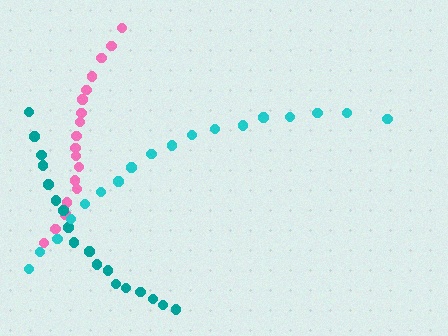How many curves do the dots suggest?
There are 3 distinct paths.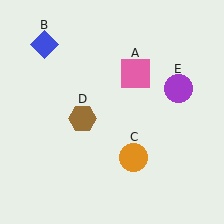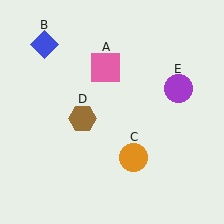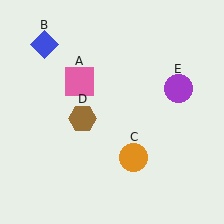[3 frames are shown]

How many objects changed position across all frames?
1 object changed position: pink square (object A).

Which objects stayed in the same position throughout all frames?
Blue diamond (object B) and orange circle (object C) and brown hexagon (object D) and purple circle (object E) remained stationary.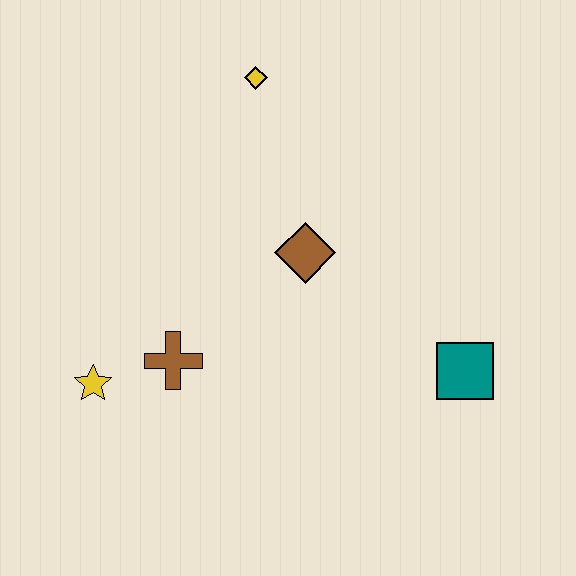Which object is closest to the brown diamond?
The brown cross is closest to the brown diamond.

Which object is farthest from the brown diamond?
The yellow star is farthest from the brown diamond.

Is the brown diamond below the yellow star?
No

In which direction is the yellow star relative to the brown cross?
The yellow star is to the left of the brown cross.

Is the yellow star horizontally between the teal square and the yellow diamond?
No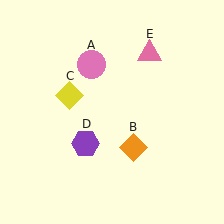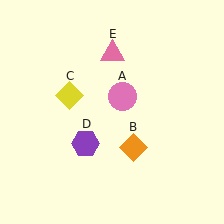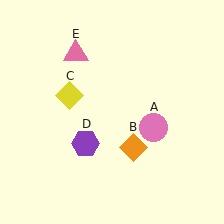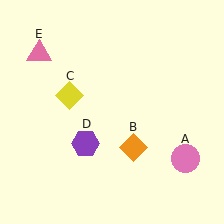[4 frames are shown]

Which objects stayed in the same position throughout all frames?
Orange diamond (object B) and yellow diamond (object C) and purple hexagon (object D) remained stationary.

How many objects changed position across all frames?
2 objects changed position: pink circle (object A), pink triangle (object E).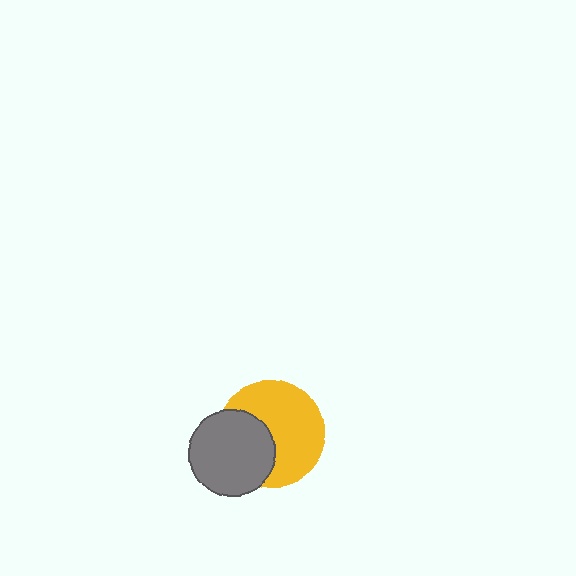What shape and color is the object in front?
The object in front is a gray circle.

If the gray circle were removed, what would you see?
You would see the complete yellow circle.